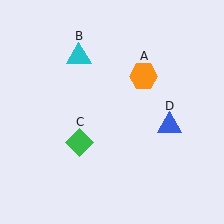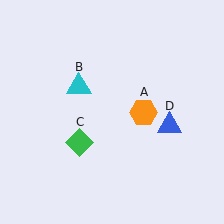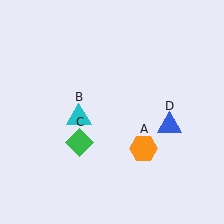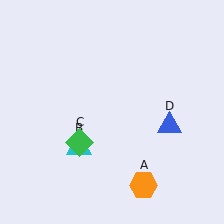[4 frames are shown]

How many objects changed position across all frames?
2 objects changed position: orange hexagon (object A), cyan triangle (object B).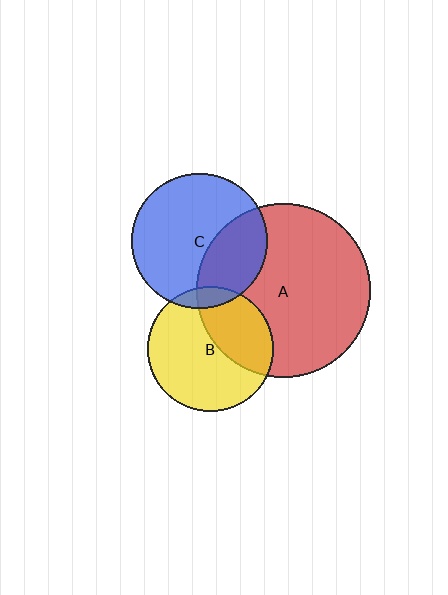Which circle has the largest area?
Circle A (red).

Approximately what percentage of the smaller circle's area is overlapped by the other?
Approximately 35%.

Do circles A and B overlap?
Yes.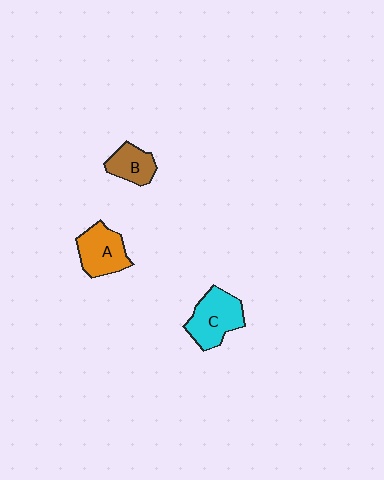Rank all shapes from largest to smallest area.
From largest to smallest: C (cyan), A (orange), B (brown).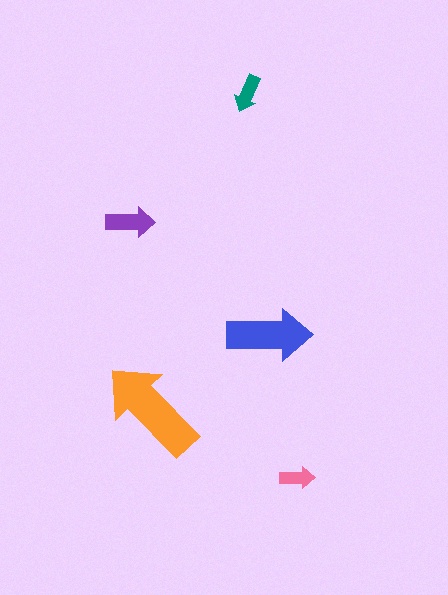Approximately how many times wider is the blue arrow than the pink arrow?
About 2.5 times wider.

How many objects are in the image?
There are 5 objects in the image.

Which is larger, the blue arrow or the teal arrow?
The blue one.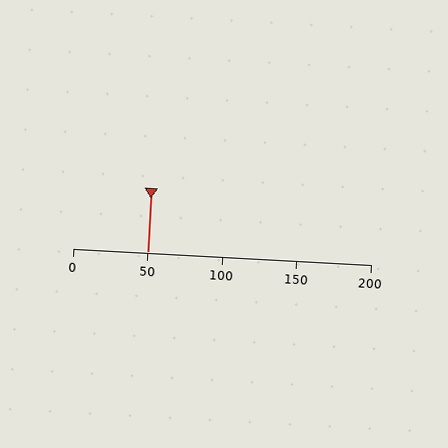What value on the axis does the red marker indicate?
The marker indicates approximately 50.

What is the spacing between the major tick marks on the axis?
The major ticks are spaced 50 apart.